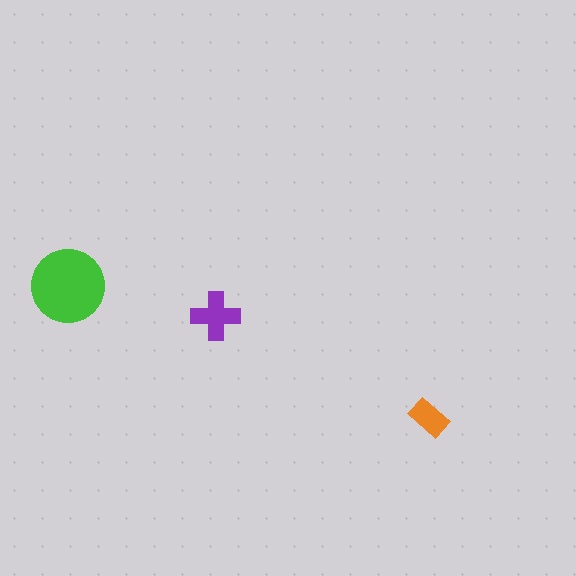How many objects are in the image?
There are 3 objects in the image.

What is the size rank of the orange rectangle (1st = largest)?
3rd.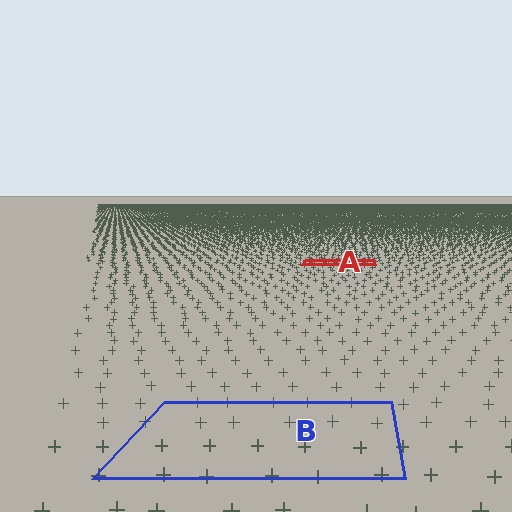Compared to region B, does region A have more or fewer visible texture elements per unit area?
Region A has more texture elements per unit area — they are packed more densely because it is farther away.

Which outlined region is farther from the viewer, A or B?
Region A is farther from the viewer — the texture elements inside it appear smaller and more densely packed.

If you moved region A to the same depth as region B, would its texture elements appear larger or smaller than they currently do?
They would appear larger. At a closer depth, the same texture elements are projected at a bigger on-screen size.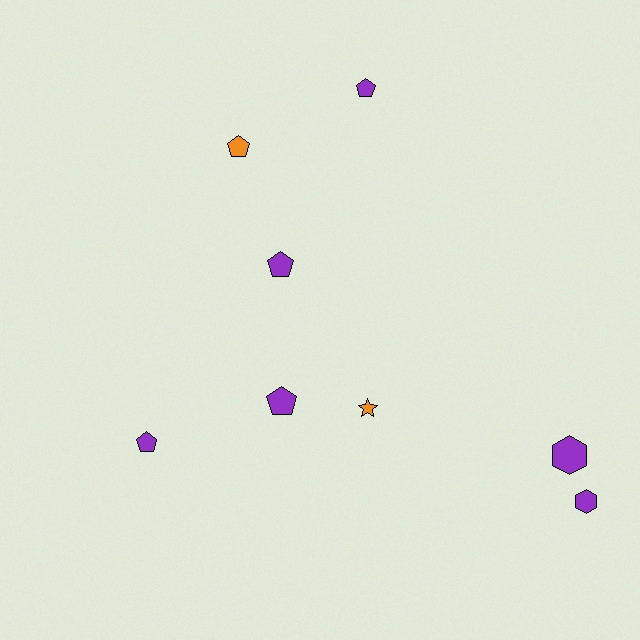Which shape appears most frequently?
Pentagon, with 5 objects.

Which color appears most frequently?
Purple, with 6 objects.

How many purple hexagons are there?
There are 2 purple hexagons.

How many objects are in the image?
There are 8 objects.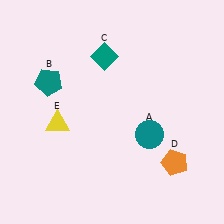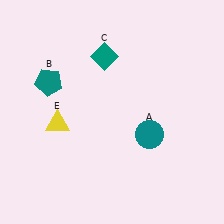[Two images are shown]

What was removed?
The orange pentagon (D) was removed in Image 2.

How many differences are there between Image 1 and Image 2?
There is 1 difference between the two images.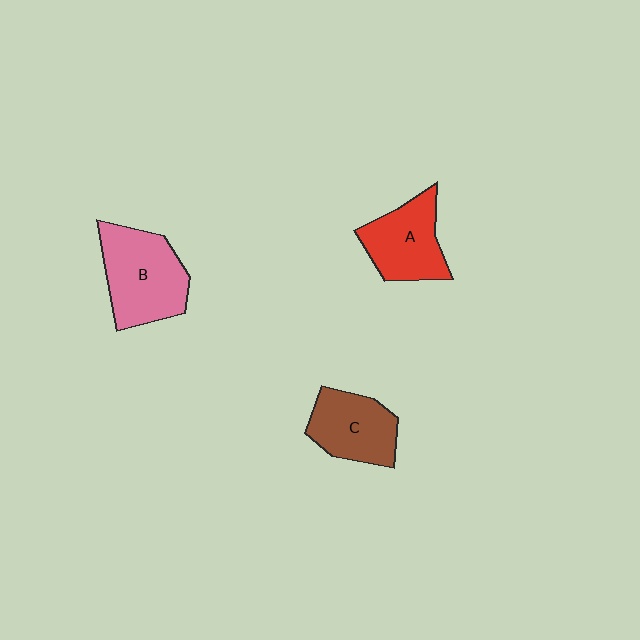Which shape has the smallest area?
Shape C (brown).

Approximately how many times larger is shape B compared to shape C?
Approximately 1.3 times.